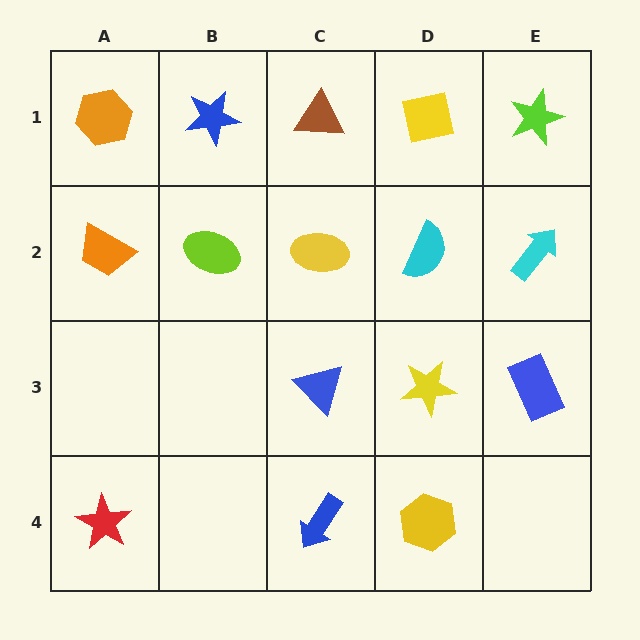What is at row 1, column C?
A brown triangle.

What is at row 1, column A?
An orange hexagon.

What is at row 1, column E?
A lime star.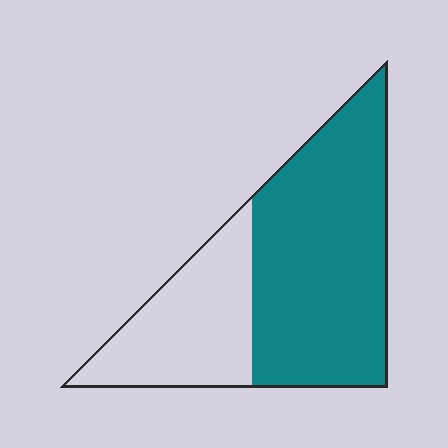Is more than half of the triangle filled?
Yes.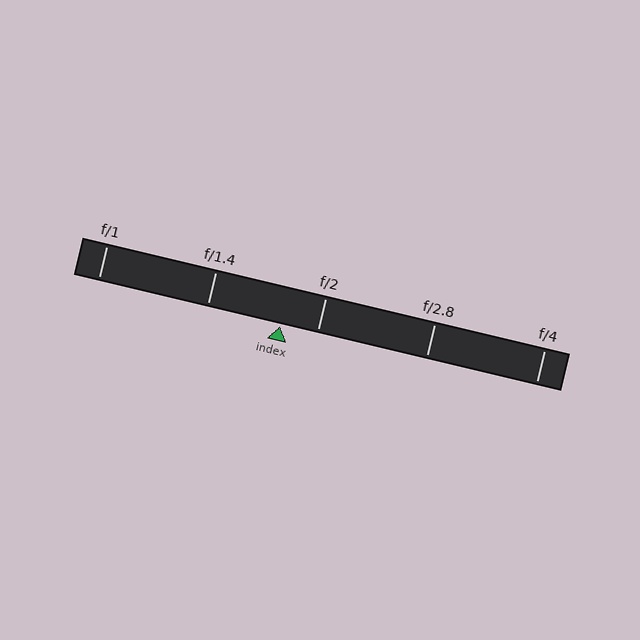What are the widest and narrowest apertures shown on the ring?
The widest aperture shown is f/1 and the narrowest is f/4.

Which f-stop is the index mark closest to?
The index mark is closest to f/2.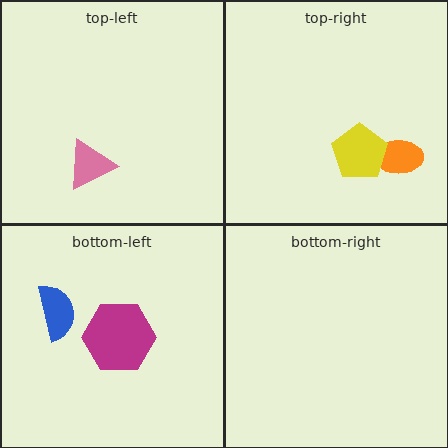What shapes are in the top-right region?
The orange ellipse, the yellow pentagon.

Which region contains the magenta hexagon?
The bottom-left region.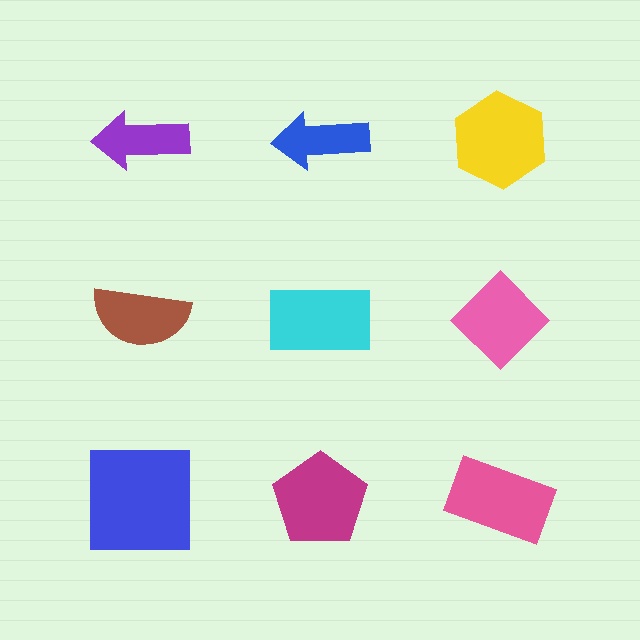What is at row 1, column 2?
A blue arrow.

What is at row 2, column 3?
A pink diamond.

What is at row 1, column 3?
A yellow hexagon.